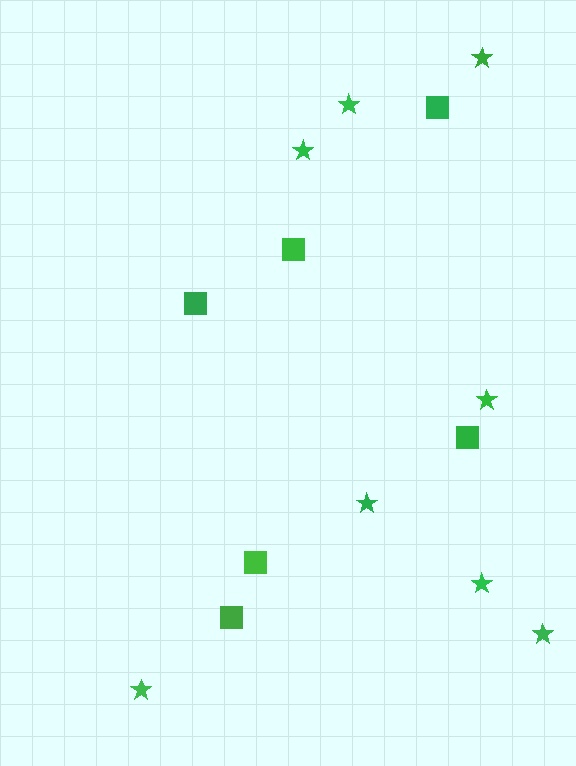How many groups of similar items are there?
There are 2 groups: one group of squares (6) and one group of stars (8).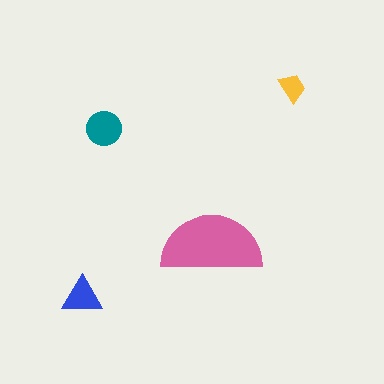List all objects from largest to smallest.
The pink semicircle, the teal circle, the blue triangle, the yellow trapezoid.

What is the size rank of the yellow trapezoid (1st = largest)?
4th.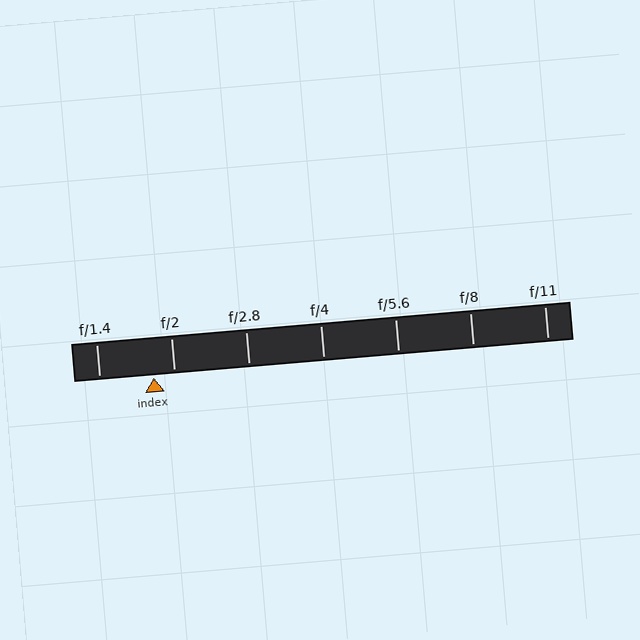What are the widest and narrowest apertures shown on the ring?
The widest aperture shown is f/1.4 and the narrowest is f/11.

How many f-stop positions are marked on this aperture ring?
There are 7 f-stop positions marked.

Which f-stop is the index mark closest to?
The index mark is closest to f/2.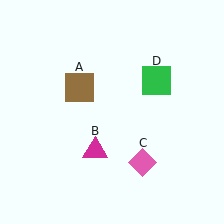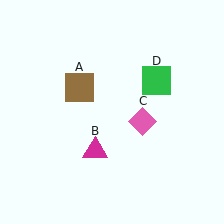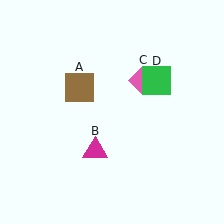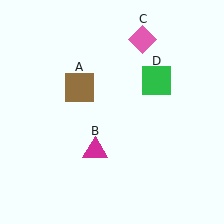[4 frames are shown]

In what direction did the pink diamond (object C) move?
The pink diamond (object C) moved up.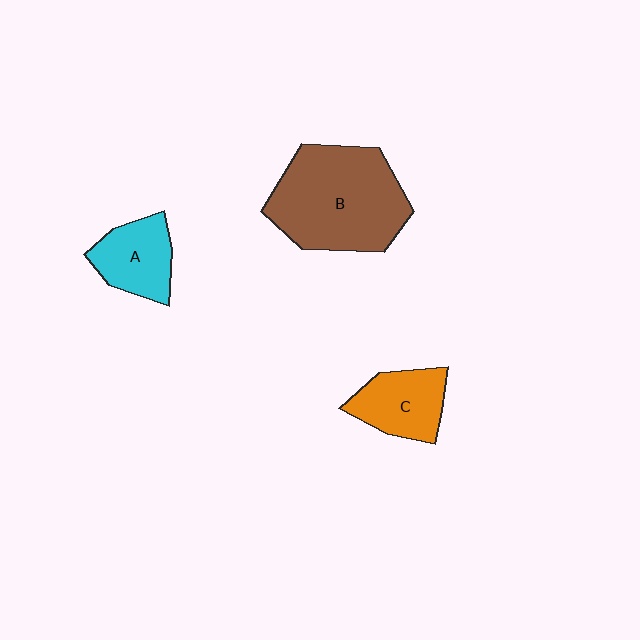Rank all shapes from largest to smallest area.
From largest to smallest: B (brown), C (orange), A (cyan).